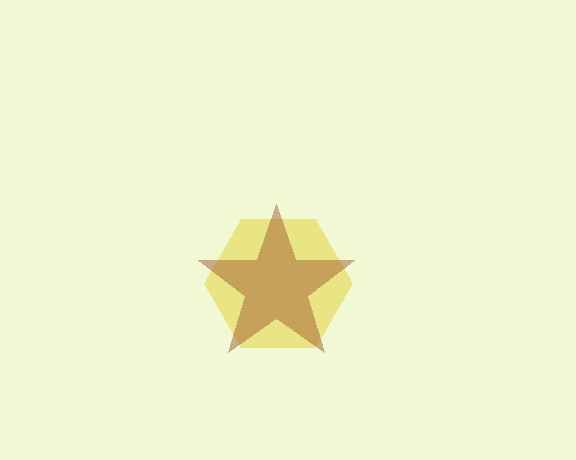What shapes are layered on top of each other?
The layered shapes are: a yellow hexagon, a brown star.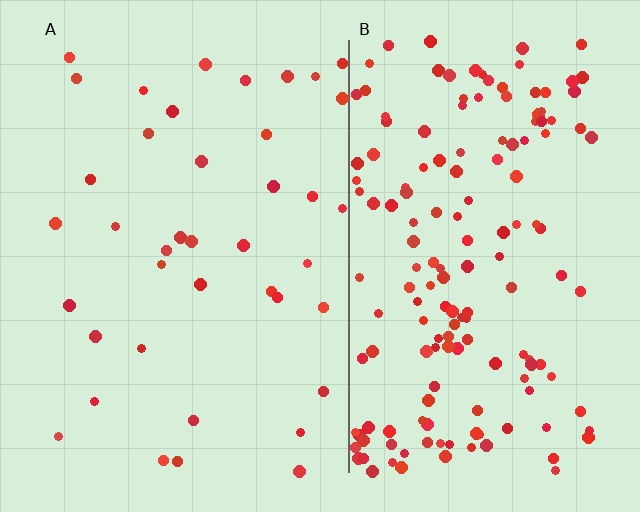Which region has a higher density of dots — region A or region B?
B (the right).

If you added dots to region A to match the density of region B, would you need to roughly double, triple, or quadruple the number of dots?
Approximately quadruple.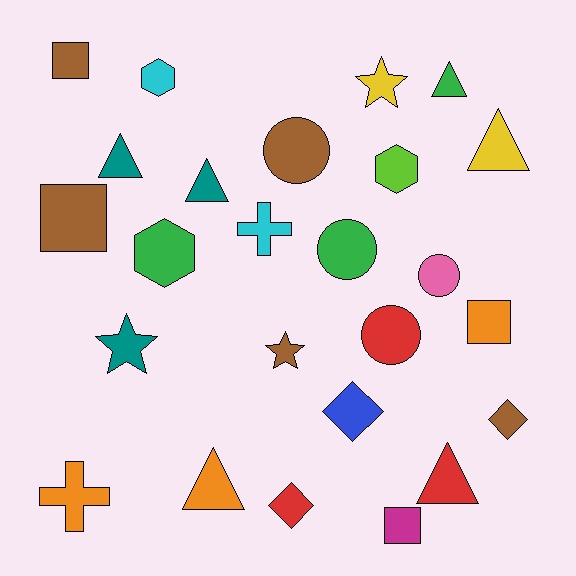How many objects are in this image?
There are 25 objects.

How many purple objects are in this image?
There are no purple objects.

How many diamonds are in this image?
There are 3 diamonds.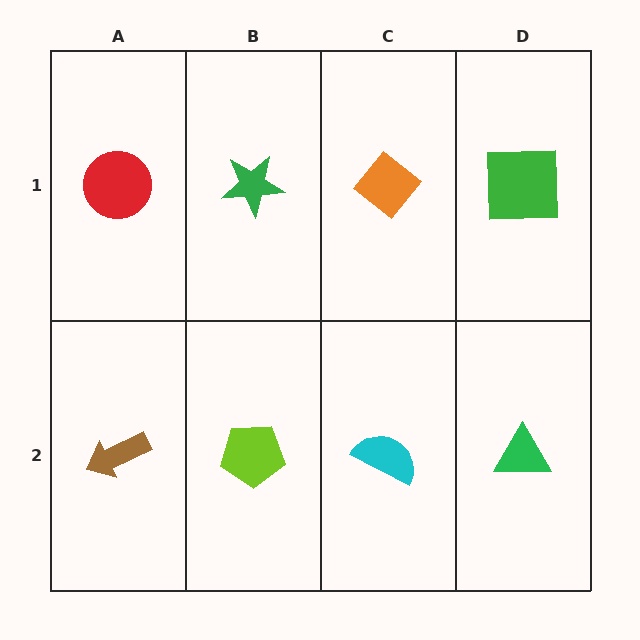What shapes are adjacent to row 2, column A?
A red circle (row 1, column A), a lime pentagon (row 2, column B).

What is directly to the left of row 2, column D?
A cyan semicircle.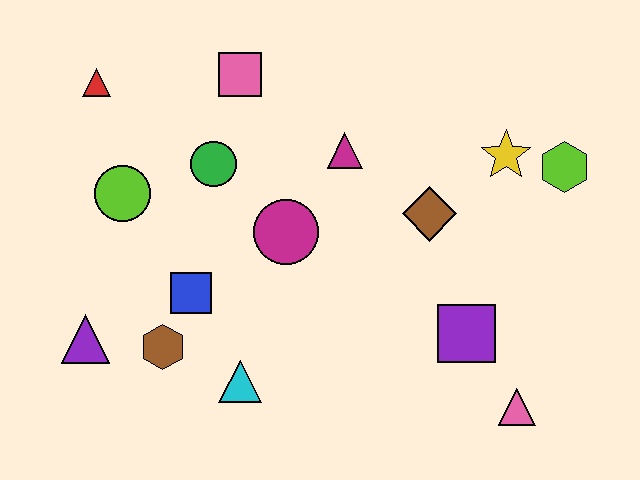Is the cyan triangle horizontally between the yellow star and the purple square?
No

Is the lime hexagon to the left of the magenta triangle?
No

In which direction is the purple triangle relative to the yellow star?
The purple triangle is to the left of the yellow star.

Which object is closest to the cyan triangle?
The brown hexagon is closest to the cyan triangle.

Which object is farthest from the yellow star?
The purple triangle is farthest from the yellow star.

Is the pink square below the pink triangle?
No